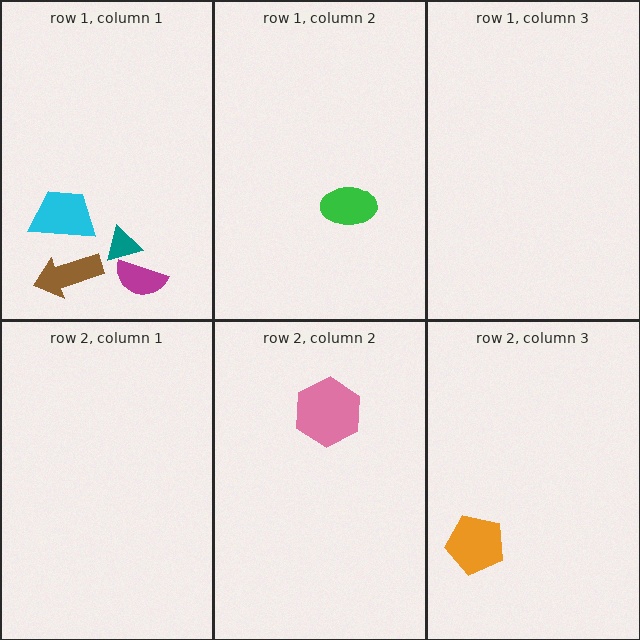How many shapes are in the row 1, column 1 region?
4.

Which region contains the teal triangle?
The row 1, column 1 region.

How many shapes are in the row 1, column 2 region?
1.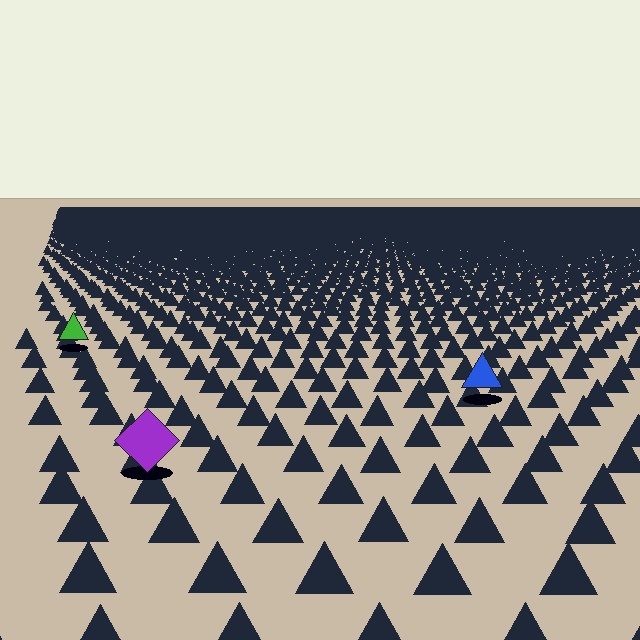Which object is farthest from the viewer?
The green triangle is farthest from the viewer. It appears smaller and the ground texture around it is denser.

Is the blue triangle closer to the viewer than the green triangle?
Yes. The blue triangle is closer — you can tell from the texture gradient: the ground texture is coarser near it.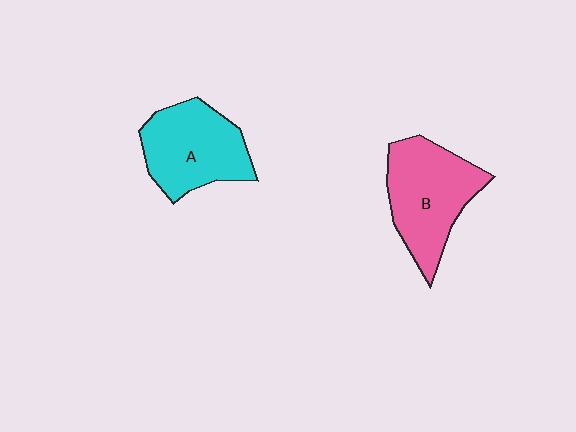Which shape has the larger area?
Shape B (pink).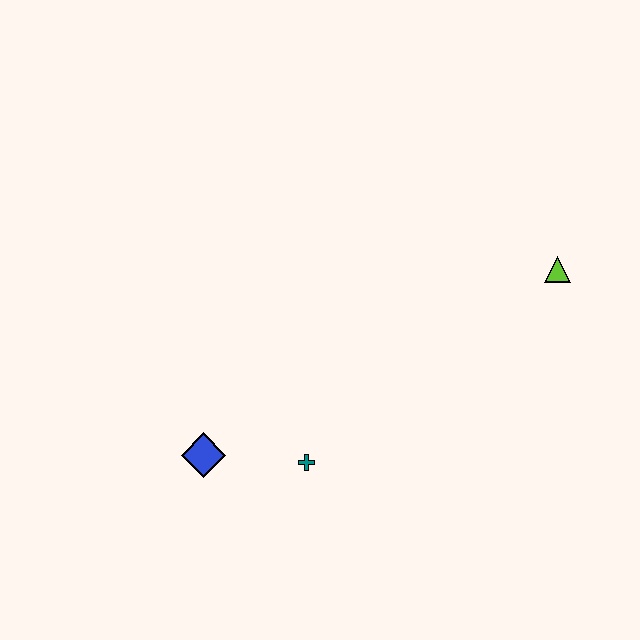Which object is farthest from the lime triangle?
The blue diamond is farthest from the lime triangle.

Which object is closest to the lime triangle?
The teal cross is closest to the lime triangle.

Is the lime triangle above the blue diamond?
Yes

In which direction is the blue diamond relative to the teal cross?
The blue diamond is to the left of the teal cross.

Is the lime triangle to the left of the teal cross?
No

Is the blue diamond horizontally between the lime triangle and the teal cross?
No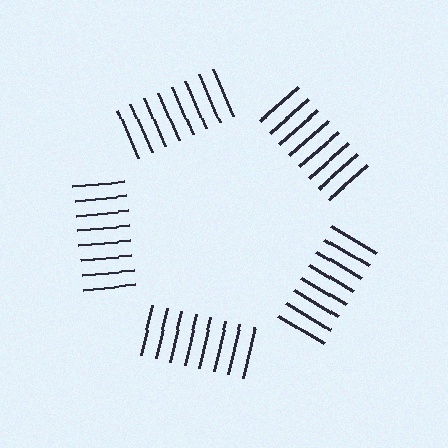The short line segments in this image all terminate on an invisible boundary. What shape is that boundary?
An illusory pentagon — the line segments terminate on its edges but no continuous stroke is drawn.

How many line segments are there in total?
40 — 8 along each of the 5 edges.